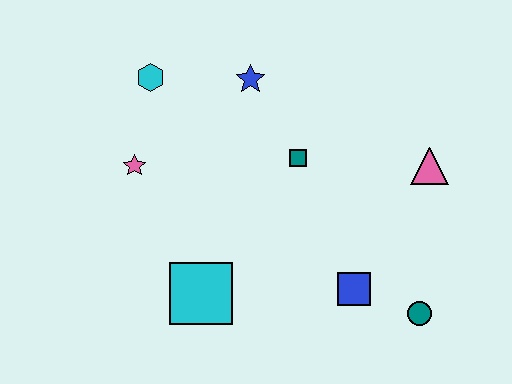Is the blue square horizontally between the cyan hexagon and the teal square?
No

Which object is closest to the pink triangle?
The teal square is closest to the pink triangle.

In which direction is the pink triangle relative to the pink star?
The pink triangle is to the right of the pink star.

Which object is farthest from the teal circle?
The cyan hexagon is farthest from the teal circle.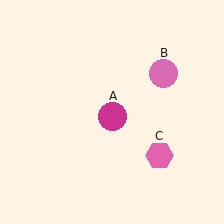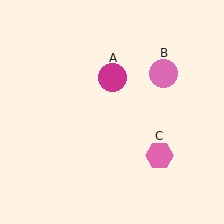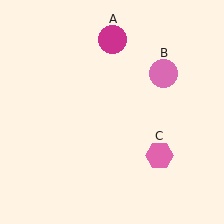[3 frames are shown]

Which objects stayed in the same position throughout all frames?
Pink circle (object B) and pink hexagon (object C) remained stationary.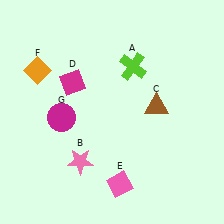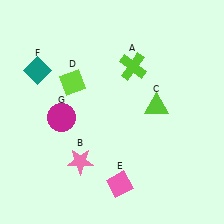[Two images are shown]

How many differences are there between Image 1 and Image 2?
There are 3 differences between the two images.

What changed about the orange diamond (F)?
In Image 1, F is orange. In Image 2, it changed to teal.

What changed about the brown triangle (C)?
In Image 1, C is brown. In Image 2, it changed to lime.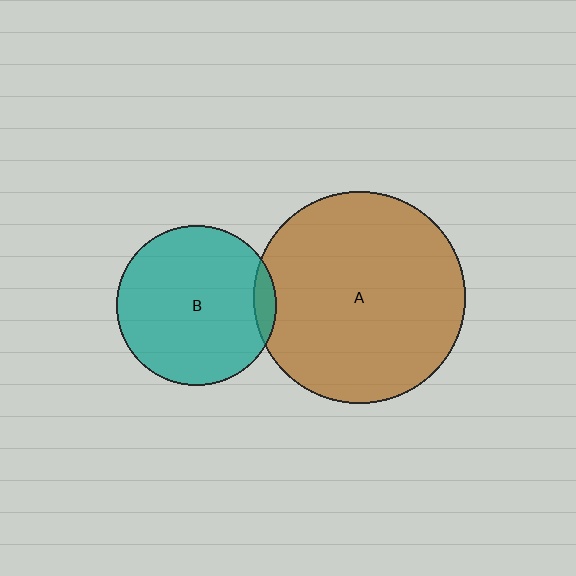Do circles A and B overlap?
Yes.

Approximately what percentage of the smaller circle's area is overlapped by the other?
Approximately 5%.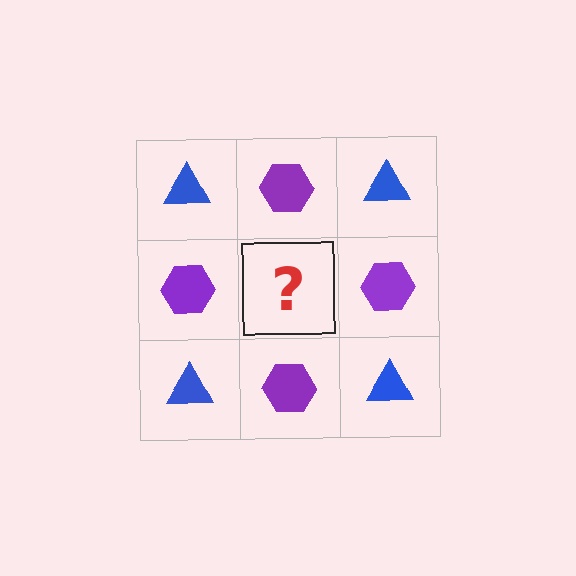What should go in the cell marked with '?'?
The missing cell should contain a blue triangle.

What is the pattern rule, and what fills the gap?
The rule is that it alternates blue triangle and purple hexagon in a checkerboard pattern. The gap should be filled with a blue triangle.